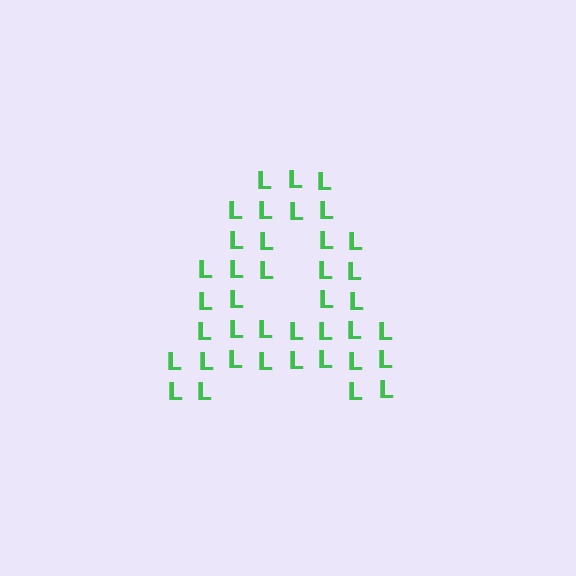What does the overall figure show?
The overall figure shows the letter A.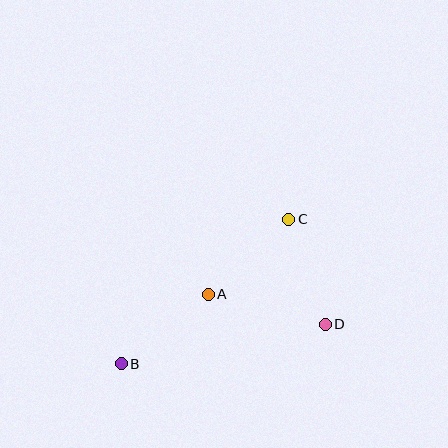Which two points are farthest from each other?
Points B and C are farthest from each other.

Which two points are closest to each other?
Points A and C are closest to each other.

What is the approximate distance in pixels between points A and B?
The distance between A and B is approximately 111 pixels.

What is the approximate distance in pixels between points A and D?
The distance between A and D is approximately 121 pixels.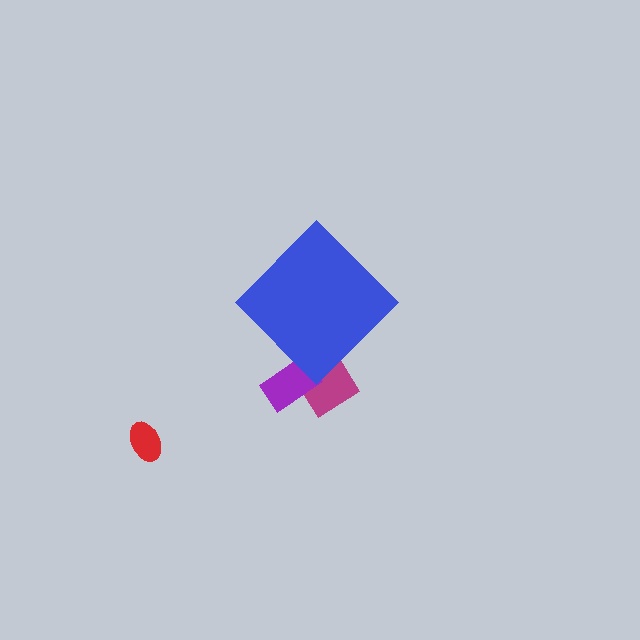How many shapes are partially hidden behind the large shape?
2 shapes are partially hidden.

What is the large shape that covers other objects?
A blue diamond.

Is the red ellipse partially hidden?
No, the red ellipse is fully visible.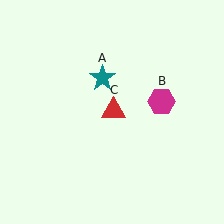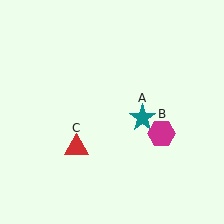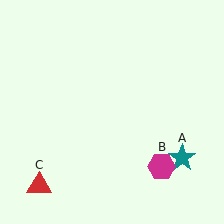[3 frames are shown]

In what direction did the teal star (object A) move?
The teal star (object A) moved down and to the right.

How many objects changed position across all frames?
3 objects changed position: teal star (object A), magenta hexagon (object B), red triangle (object C).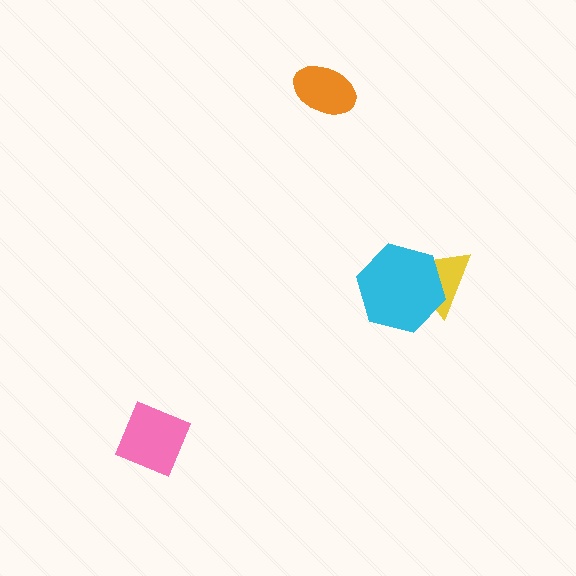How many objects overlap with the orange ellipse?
0 objects overlap with the orange ellipse.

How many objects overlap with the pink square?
0 objects overlap with the pink square.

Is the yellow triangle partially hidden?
Yes, it is partially covered by another shape.